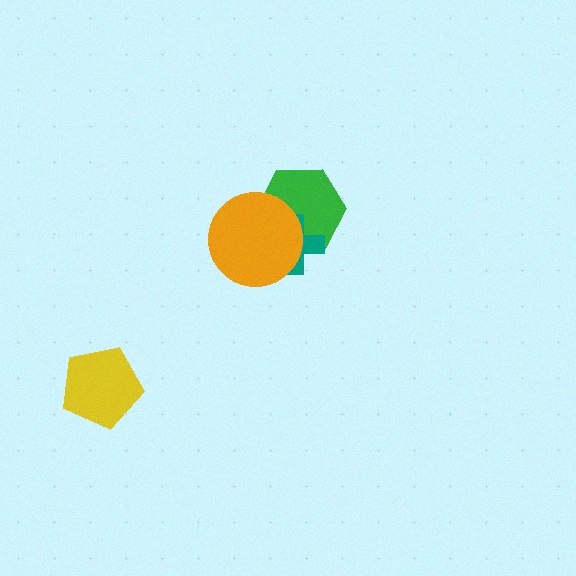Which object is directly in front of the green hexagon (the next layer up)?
The teal cross is directly in front of the green hexagon.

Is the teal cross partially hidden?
Yes, it is partially covered by another shape.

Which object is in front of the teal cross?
The orange circle is in front of the teal cross.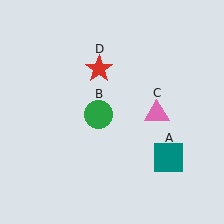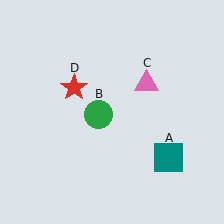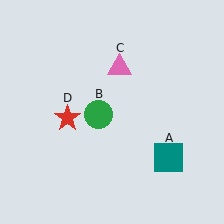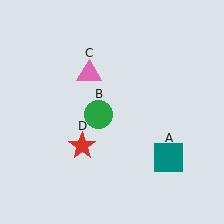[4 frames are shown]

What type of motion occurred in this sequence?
The pink triangle (object C), red star (object D) rotated counterclockwise around the center of the scene.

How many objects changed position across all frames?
2 objects changed position: pink triangle (object C), red star (object D).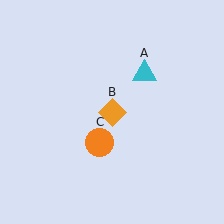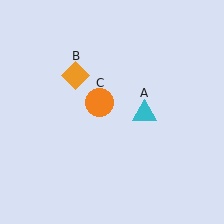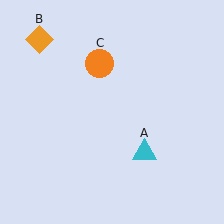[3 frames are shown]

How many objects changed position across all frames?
3 objects changed position: cyan triangle (object A), orange diamond (object B), orange circle (object C).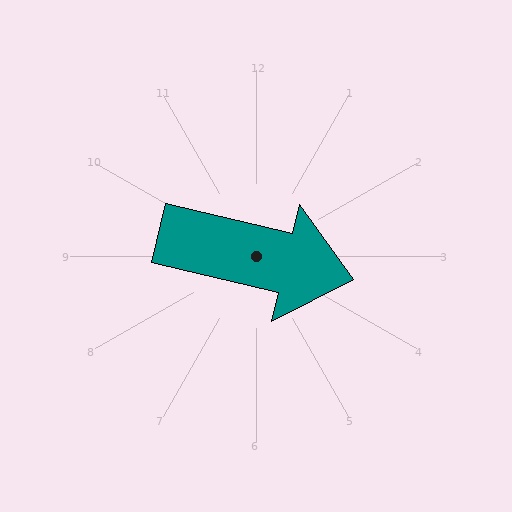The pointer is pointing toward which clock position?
Roughly 3 o'clock.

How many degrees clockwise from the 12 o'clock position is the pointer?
Approximately 103 degrees.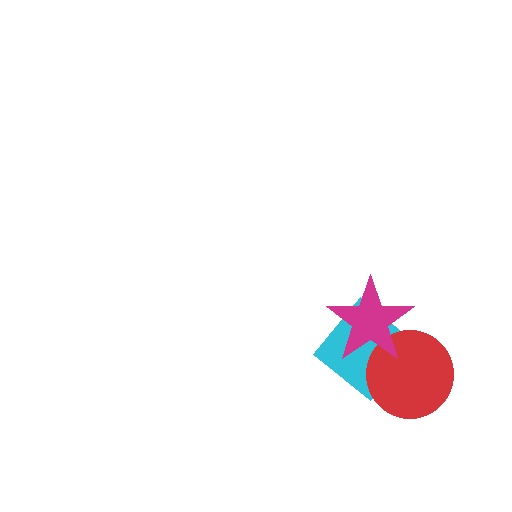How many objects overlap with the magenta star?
2 objects overlap with the magenta star.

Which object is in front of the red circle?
The magenta star is in front of the red circle.